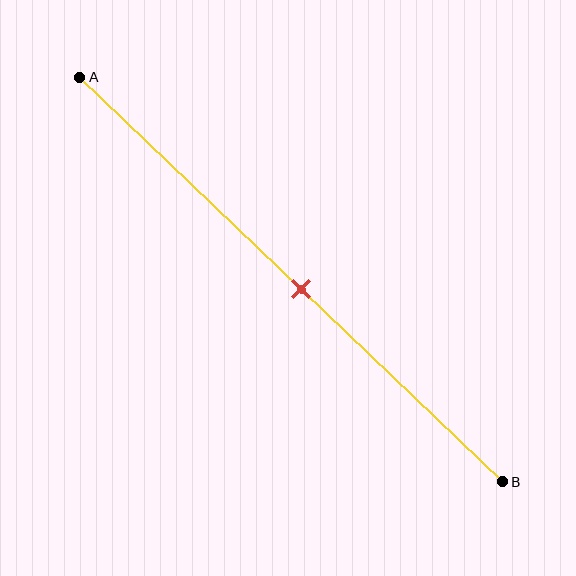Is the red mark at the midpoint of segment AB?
Yes, the mark is approximately at the midpoint.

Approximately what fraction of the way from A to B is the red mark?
The red mark is approximately 50% of the way from A to B.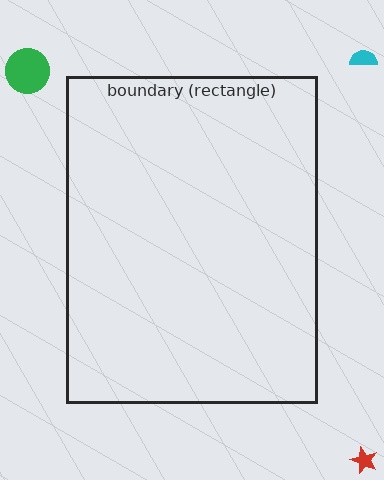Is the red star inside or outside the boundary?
Outside.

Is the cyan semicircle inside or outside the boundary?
Outside.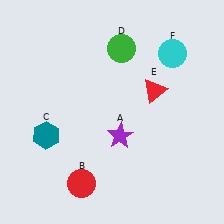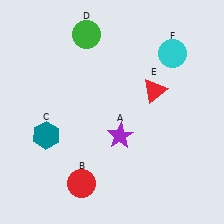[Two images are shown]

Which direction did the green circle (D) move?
The green circle (D) moved left.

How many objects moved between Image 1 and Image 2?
1 object moved between the two images.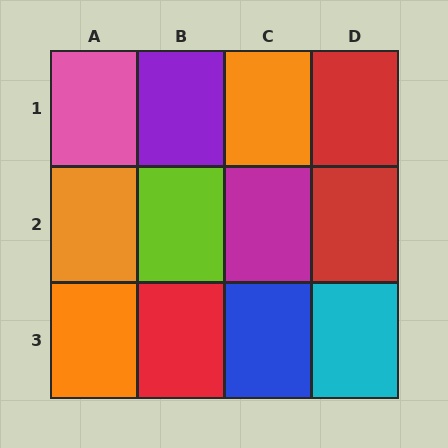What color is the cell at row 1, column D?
Red.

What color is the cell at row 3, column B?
Red.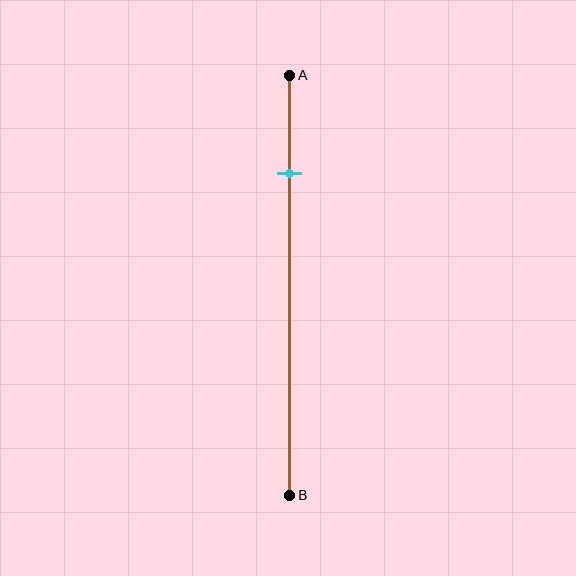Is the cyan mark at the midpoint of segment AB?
No, the mark is at about 25% from A, not at the 50% midpoint.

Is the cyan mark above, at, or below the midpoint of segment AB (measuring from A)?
The cyan mark is above the midpoint of segment AB.